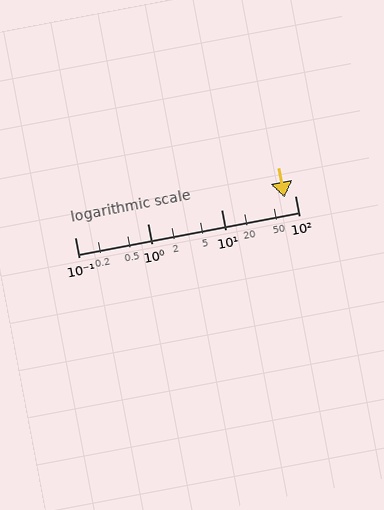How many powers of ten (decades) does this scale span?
The scale spans 3 decades, from 0.1 to 100.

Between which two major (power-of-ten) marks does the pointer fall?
The pointer is between 10 and 100.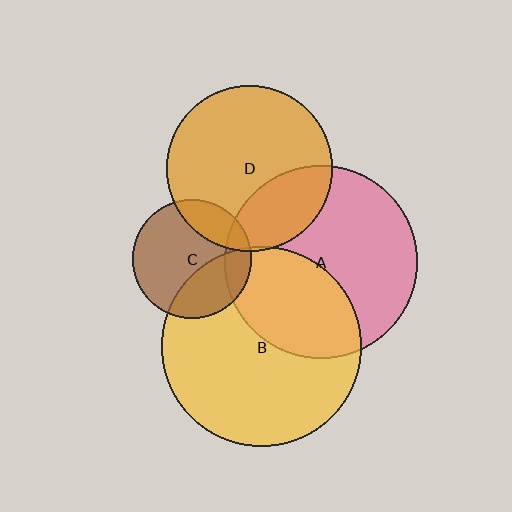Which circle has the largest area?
Circle B (yellow).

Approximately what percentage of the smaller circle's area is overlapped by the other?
Approximately 5%.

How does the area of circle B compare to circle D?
Approximately 1.4 times.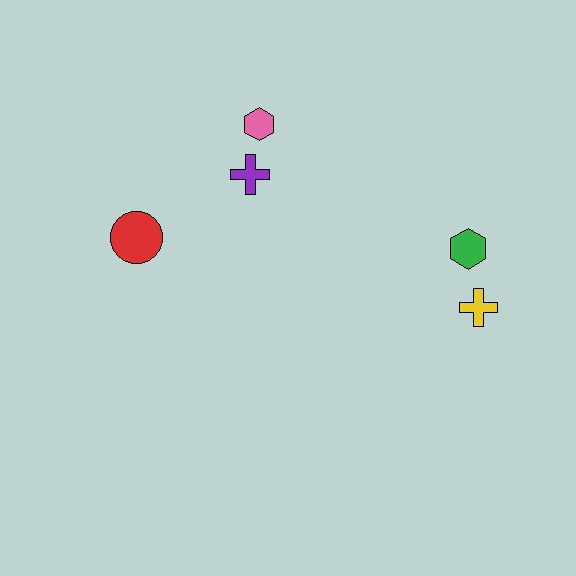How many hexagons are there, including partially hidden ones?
There are 2 hexagons.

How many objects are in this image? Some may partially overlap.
There are 5 objects.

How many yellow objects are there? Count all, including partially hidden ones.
There is 1 yellow object.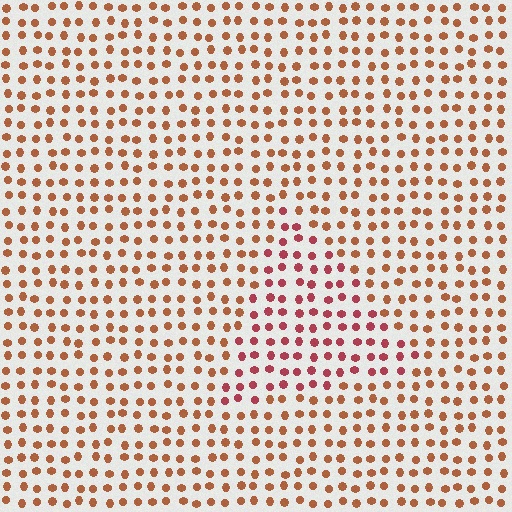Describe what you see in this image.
The image is filled with small brown elements in a uniform arrangement. A triangle-shaped region is visible where the elements are tinted to a slightly different hue, forming a subtle color boundary.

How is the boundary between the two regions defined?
The boundary is defined purely by a slight shift in hue (about 30 degrees). Spacing, size, and orientation are identical on both sides.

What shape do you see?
I see a triangle.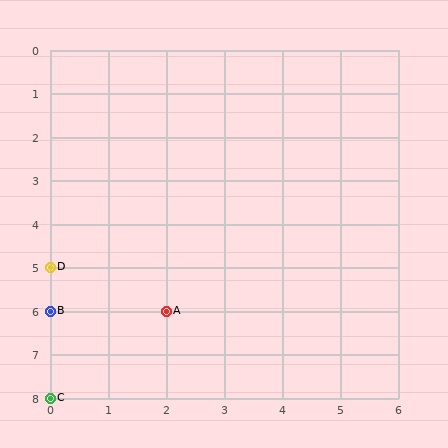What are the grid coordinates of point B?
Point B is at grid coordinates (0, 6).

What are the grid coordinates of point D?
Point D is at grid coordinates (0, 5).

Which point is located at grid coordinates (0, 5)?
Point D is at (0, 5).